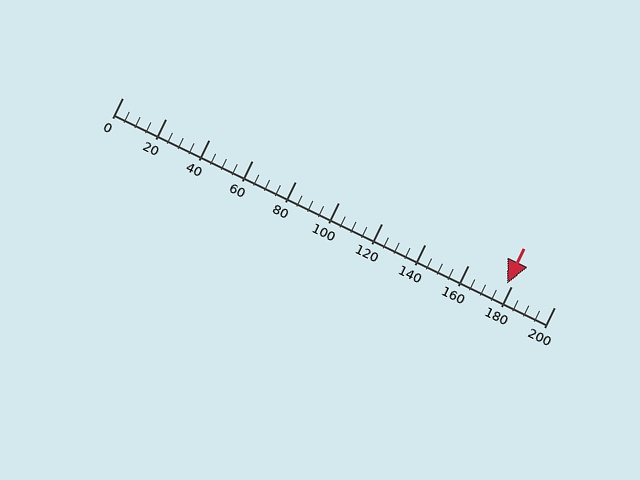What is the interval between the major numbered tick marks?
The major tick marks are spaced 20 units apart.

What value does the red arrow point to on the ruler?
The red arrow points to approximately 178.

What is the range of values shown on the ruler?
The ruler shows values from 0 to 200.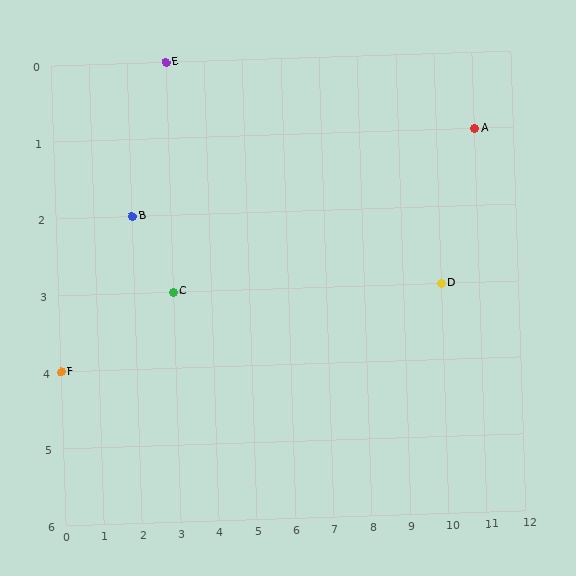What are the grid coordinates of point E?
Point E is at grid coordinates (3, 0).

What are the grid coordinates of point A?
Point A is at grid coordinates (11, 1).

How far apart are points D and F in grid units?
Points D and F are 10 columns and 1 row apart (about 10.0 grid units diagonally).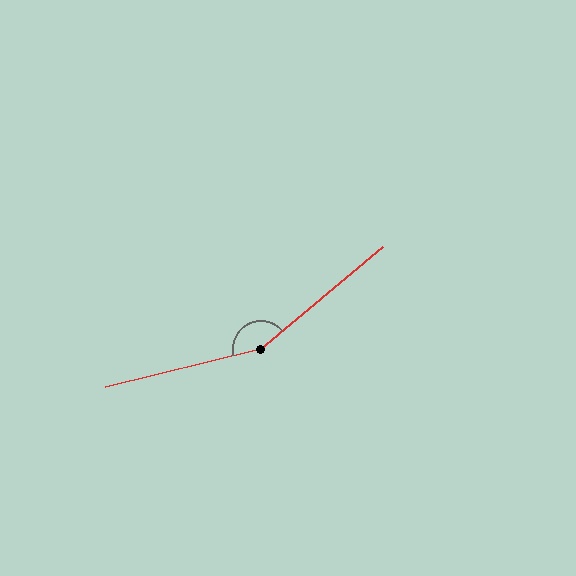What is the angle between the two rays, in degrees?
Approximately 154 degrees.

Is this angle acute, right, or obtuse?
It is obtuse.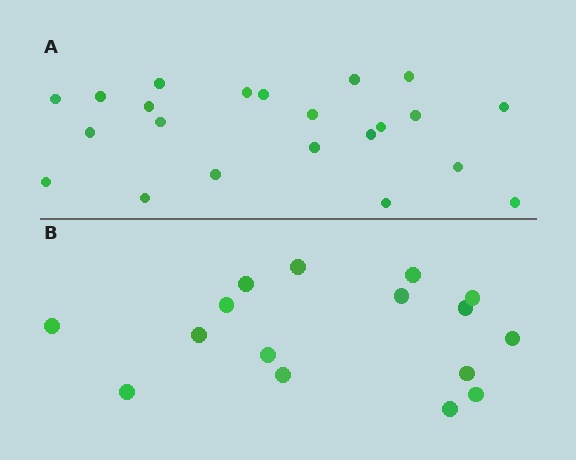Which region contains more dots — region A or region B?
Region A (the top region) has more dots.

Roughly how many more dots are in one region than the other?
Region A has about 6 more dots than region B.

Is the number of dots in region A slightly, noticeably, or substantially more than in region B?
Region A has noticeably more, but not dramatically so. The ratio is roughly 1.4 to 1.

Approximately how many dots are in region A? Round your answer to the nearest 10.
About 20 dots. (The exact count is 22, which rounds to 20.)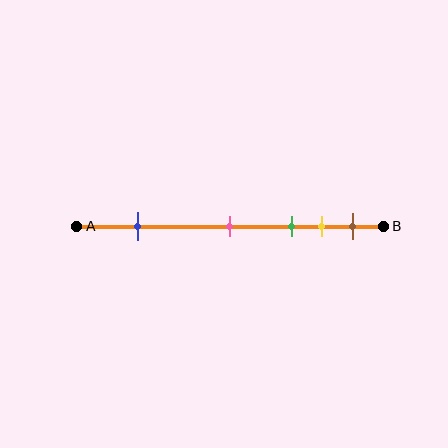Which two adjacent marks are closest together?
The yellow and brown marks are the closest adjacent pair.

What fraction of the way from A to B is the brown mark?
The brown mark is approximately 90% (0.9) of the way from A to B.